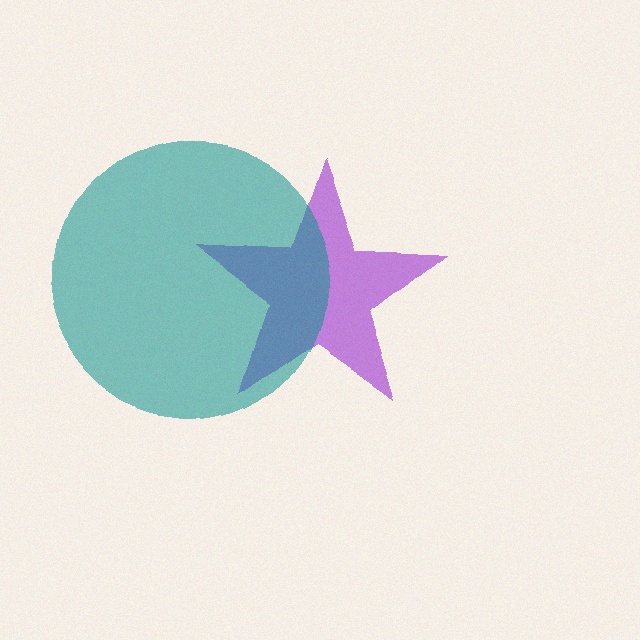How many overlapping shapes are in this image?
There are 2 overlapping shapes in the image.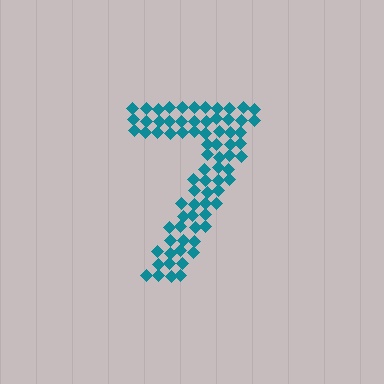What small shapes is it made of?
It is made of small diamonds.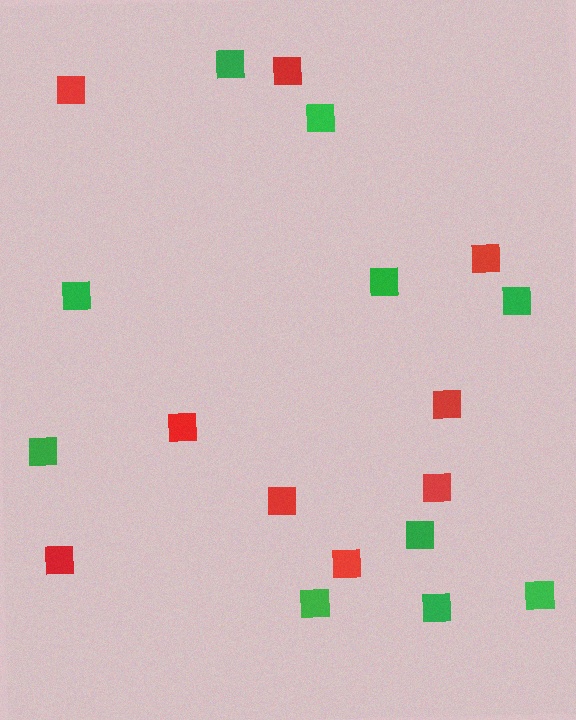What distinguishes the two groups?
There are 2 groups: one group of red squares (9) and one group of green squares (10).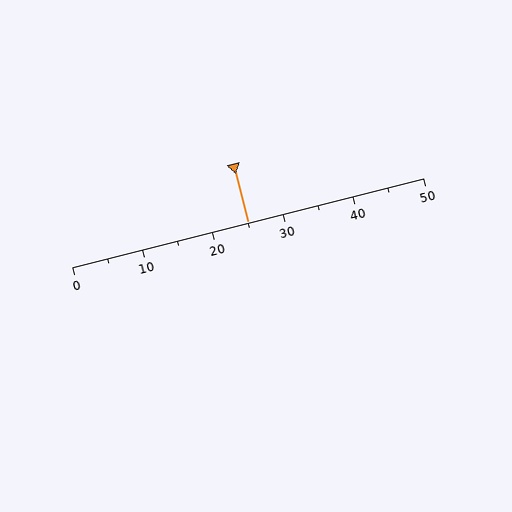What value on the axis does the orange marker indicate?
The marker indicates approximately 25.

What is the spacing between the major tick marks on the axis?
The major ticks are spaced 10 apart.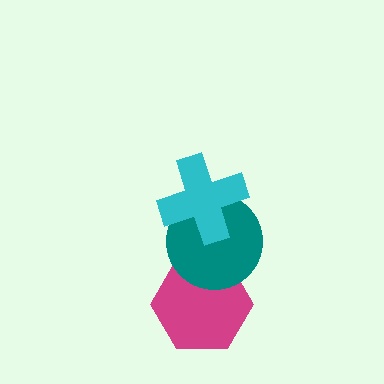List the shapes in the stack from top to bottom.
From top to bottom: the cyan cross, the teal circle, the magenta hexagon.